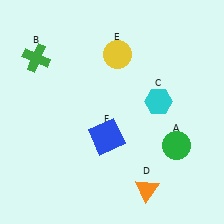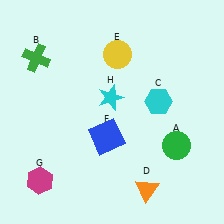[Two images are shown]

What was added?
A magenta hexagon (G), a cyan star (H) were added in Image 2.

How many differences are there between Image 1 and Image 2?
There are 2 differences between the two images.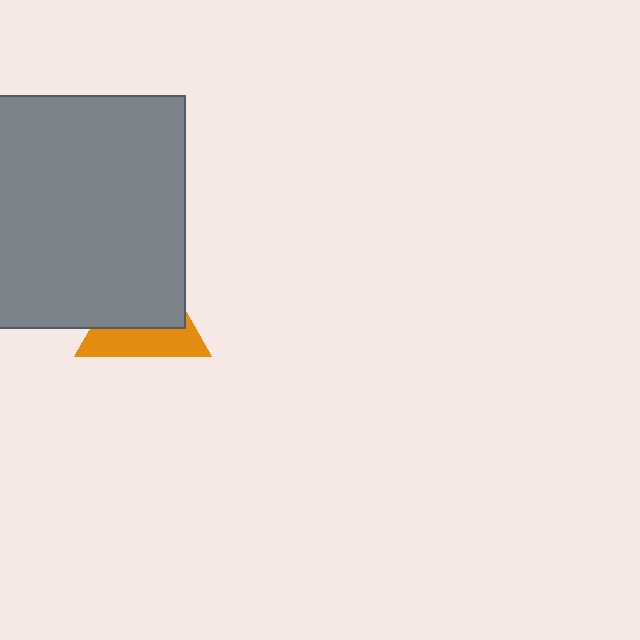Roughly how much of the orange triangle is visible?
A small part of it is visible (roughly 42%).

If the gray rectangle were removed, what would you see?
You would see the complete orange triangle.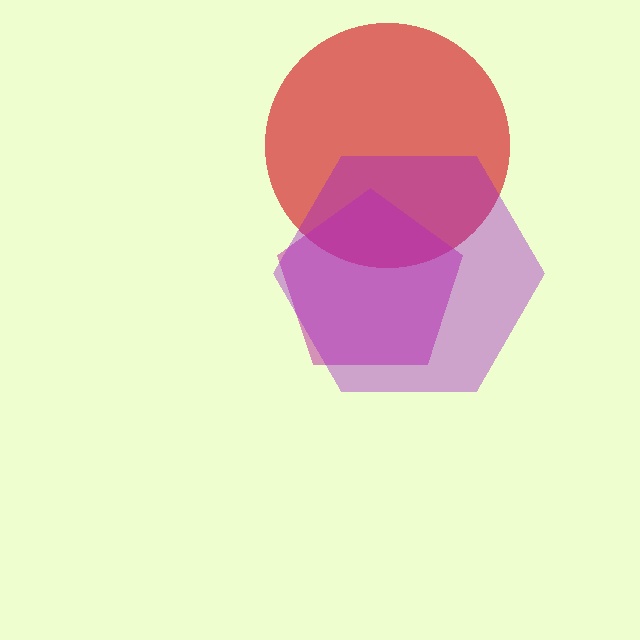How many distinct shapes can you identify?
There are 3 distinct shapes: a red circle, a magenta pentagon, a purple hexagon.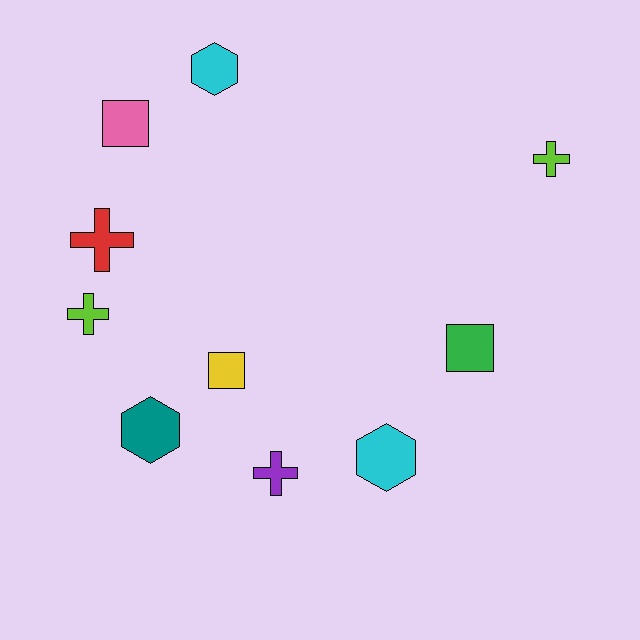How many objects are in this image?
There are 10 objects.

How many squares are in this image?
There are 3 squares.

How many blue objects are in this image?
There are no blue objects.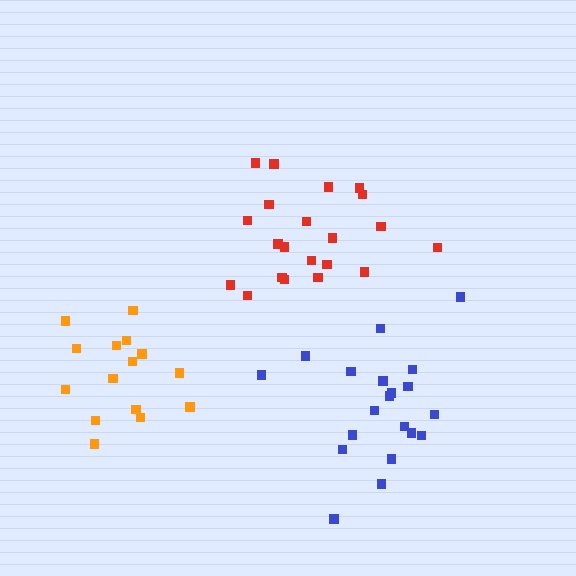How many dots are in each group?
Group 1: 21 dots, Group 2: 20 dots, Group 3: 15 dots (56 total).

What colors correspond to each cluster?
The clusters are colored: red, blue, orange.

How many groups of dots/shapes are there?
There are 3 groups.